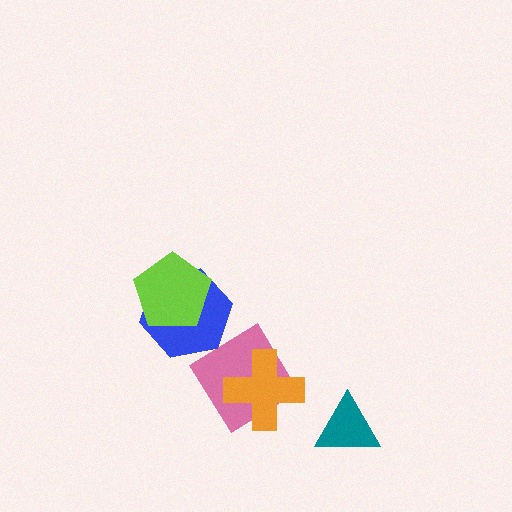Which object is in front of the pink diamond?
The orange cross is in front of the pink diamond.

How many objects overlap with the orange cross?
1 object overlaps with the orange cross.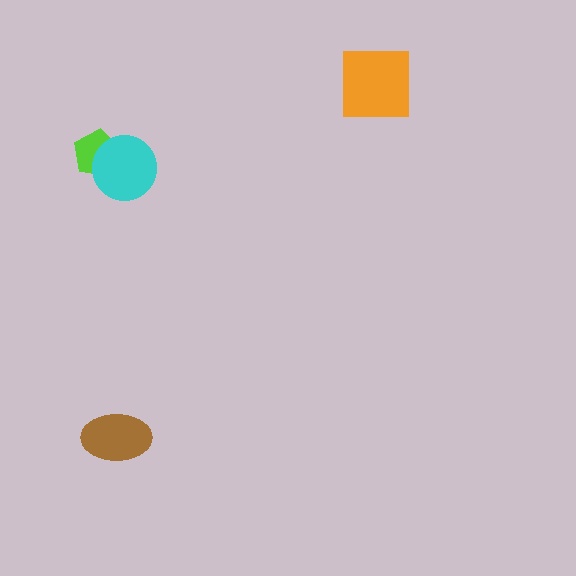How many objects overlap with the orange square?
0 objects overlap with the orange square.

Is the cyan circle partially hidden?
No, no other shape covers it.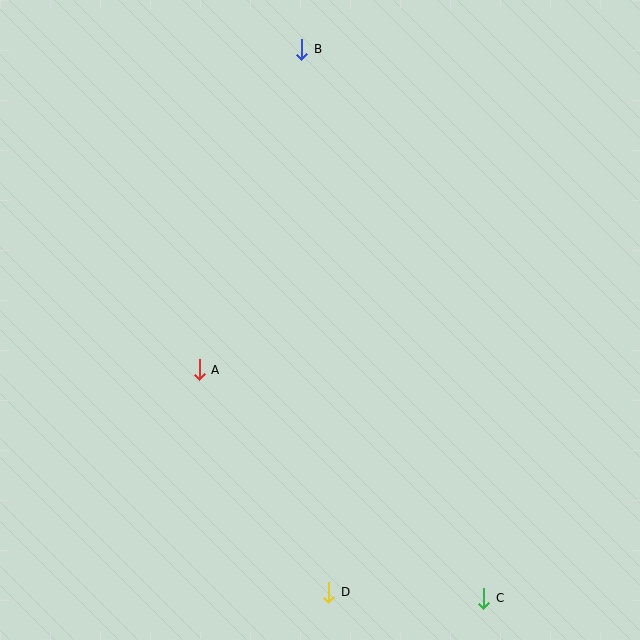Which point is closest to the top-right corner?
Point B is closest to the top-right corner.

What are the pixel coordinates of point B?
Point B is at (302, 49).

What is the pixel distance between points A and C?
The distance between A and C is 365 pixels.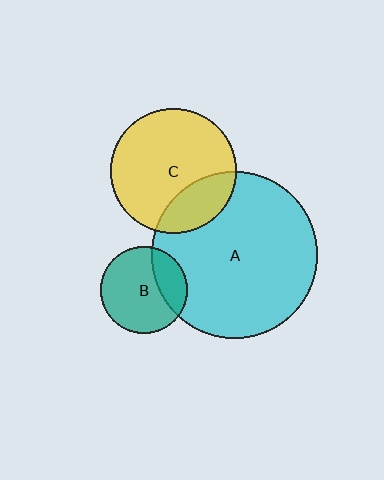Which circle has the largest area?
Circle A (cyan).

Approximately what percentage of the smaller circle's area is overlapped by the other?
Approximately 25%.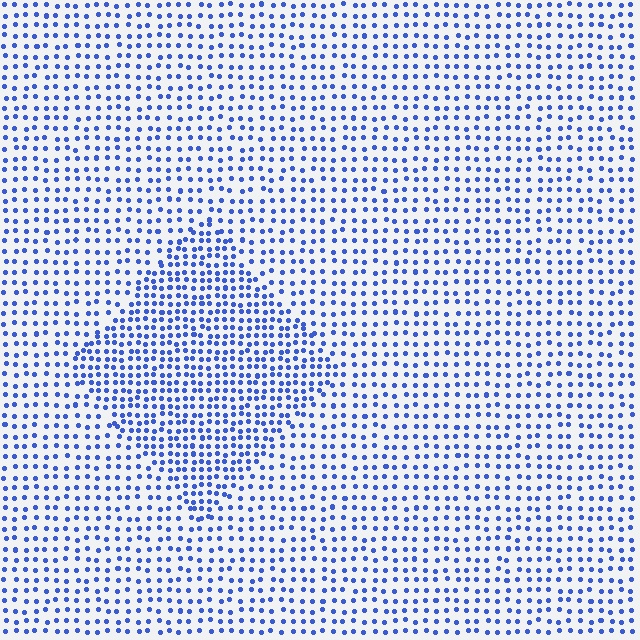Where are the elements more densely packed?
The elements are more densely packed inside the diamond boundary.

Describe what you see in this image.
The image contains small blue elements arranged at two different densities. A diamond-shaped region is visible where the elements are more densely packed than the surrounding area.